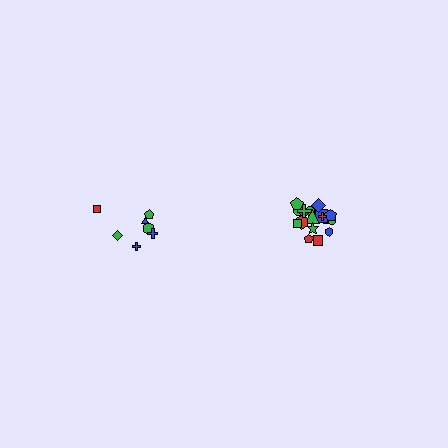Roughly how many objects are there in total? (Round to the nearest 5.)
Roughly 25 objects in total.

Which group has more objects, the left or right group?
The right group.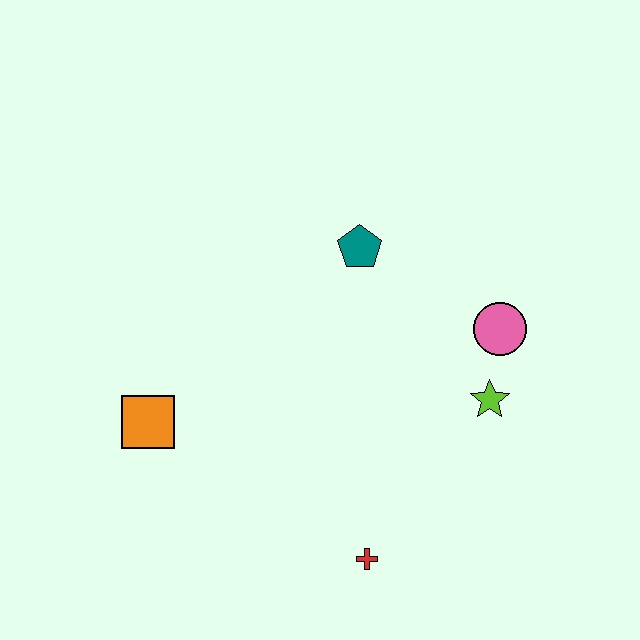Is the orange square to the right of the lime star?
No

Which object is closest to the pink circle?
The lime star is closest to the pink circle.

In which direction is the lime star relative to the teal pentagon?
The lime star is below the teal pentagon.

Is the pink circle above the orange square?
Yes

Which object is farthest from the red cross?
The teal pentagon is farthest from the red cross.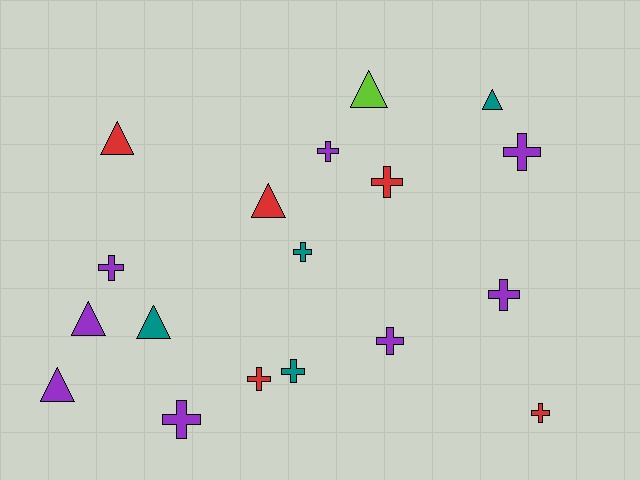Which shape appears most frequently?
Cross, with 11 objects.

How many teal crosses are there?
There are 2 teal crosses.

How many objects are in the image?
There are 18 objects.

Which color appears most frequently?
Purple, with 8 objects.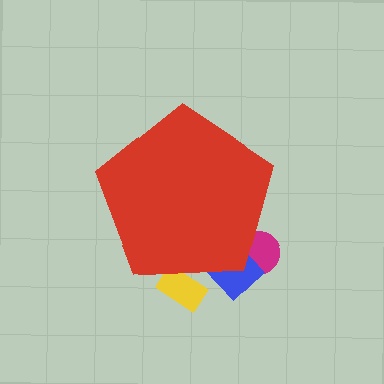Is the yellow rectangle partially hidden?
Yes, the yellow rectangle is partially hidden behind the red pentagon.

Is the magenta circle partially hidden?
Yes, the magenta circle is partially hidden behind the red pentagon.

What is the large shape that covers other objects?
A red pentagon.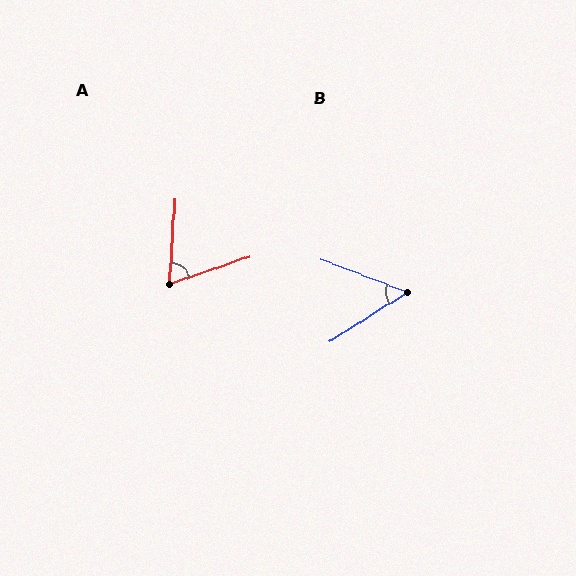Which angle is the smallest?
B, at approximately 53 degrees.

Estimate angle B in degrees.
Approximately 53 degrees.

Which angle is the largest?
A, at approximately 67 degrees.